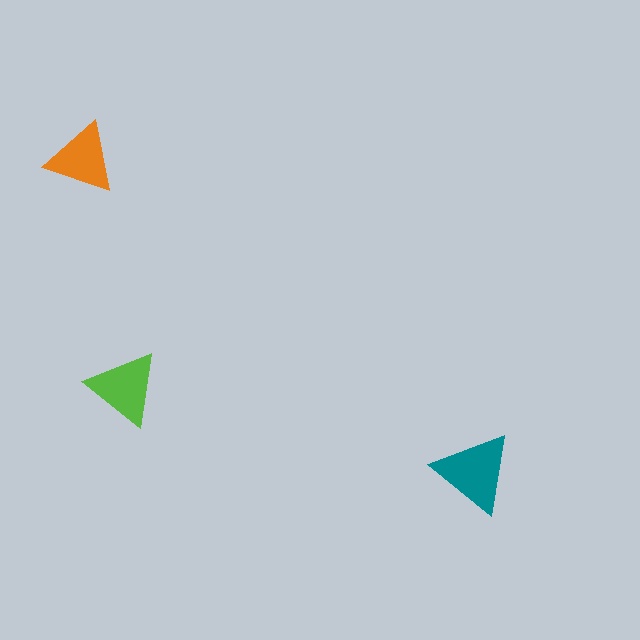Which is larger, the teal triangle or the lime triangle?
The teal one.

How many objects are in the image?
There are 3 objects in the image.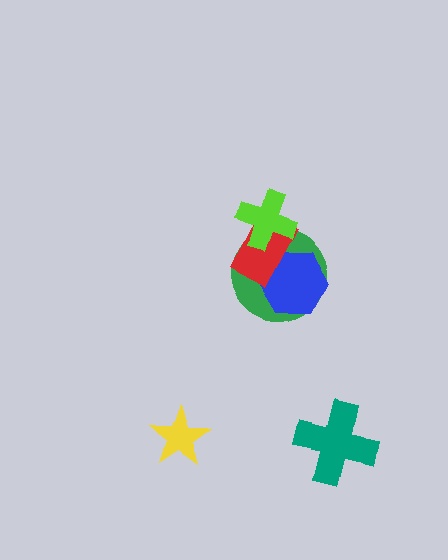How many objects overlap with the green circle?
3 objects overlap with the green circle.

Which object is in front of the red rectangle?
The lime cross is in front of the red rectangle.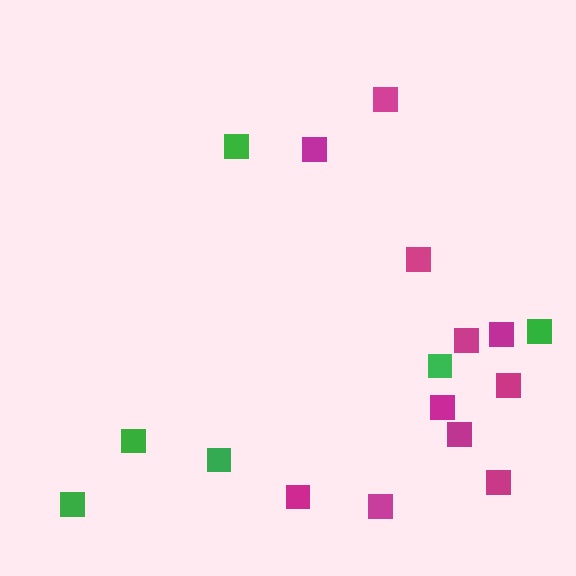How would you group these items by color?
There are 2 groups: one group of green squares (6) and one group of magenta squares (11).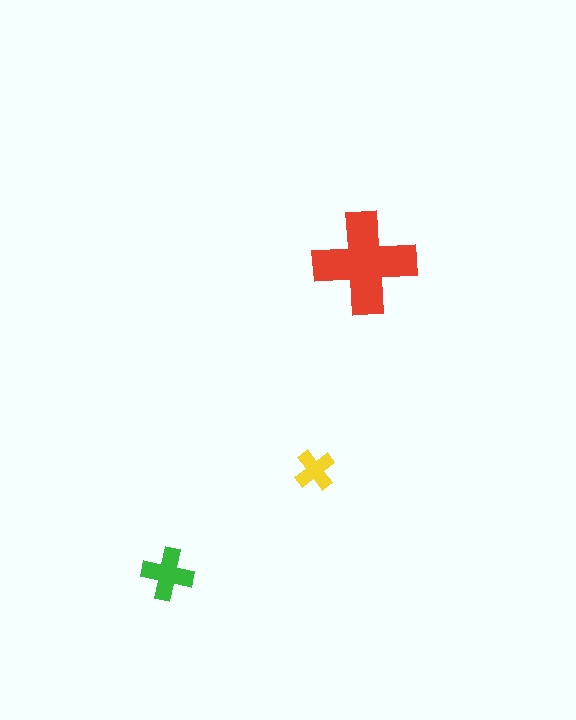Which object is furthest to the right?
The red cross is rightmost.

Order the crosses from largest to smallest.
the red one, the green one, the yellow one.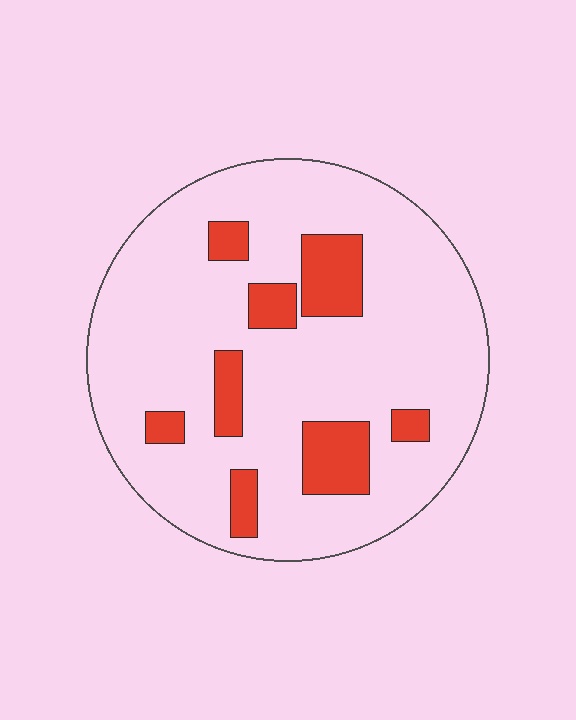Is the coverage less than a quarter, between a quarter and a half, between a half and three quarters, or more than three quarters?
Less than a quarter.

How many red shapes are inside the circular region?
8.